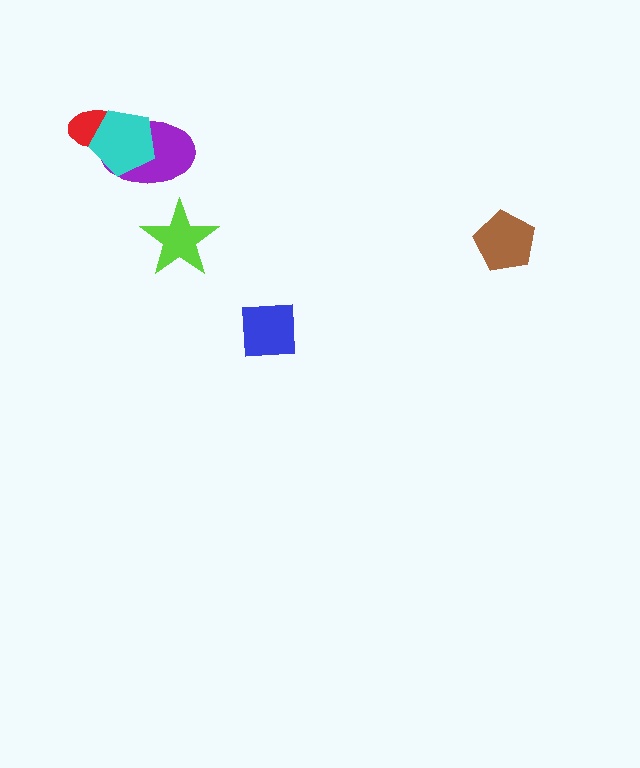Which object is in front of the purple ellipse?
The cyan pentagon is in front of the purple ellipse.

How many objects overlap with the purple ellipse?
2 objects overlap with the purple ellipse.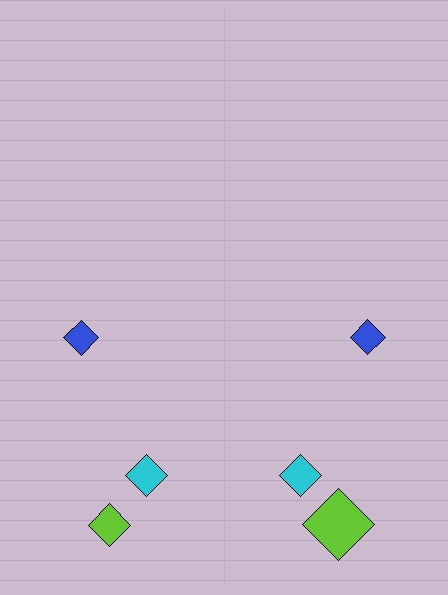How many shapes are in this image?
There are 6 shapes in this image.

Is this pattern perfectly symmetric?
No, the pattern is not perfectly symmetric. The lime diamond on the right side has a different size than its mirror counterpart.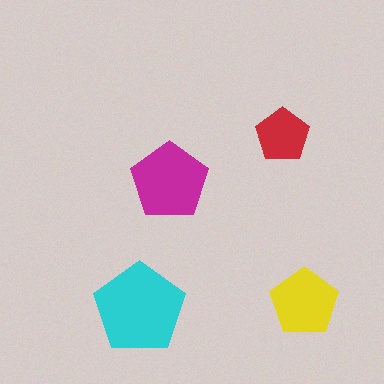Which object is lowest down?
The cyan pentagon is bottommost.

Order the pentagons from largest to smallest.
the cyan one, the magenta one, the yellow one, the red one.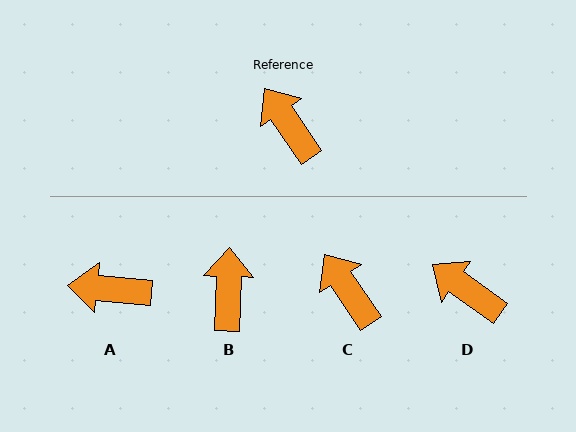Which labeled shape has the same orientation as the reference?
C.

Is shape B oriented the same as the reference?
No, it is off by about 36 degrees.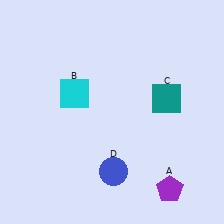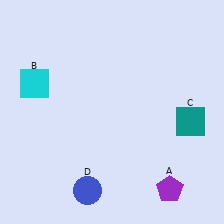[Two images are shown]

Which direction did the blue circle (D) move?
The blue circle (D) moved left.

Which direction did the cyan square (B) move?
The cyan square (B) moved left.